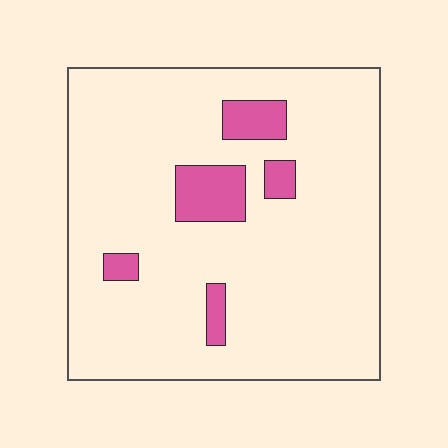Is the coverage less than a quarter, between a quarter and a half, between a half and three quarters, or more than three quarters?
Less than a quarter.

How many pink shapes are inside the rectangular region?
5.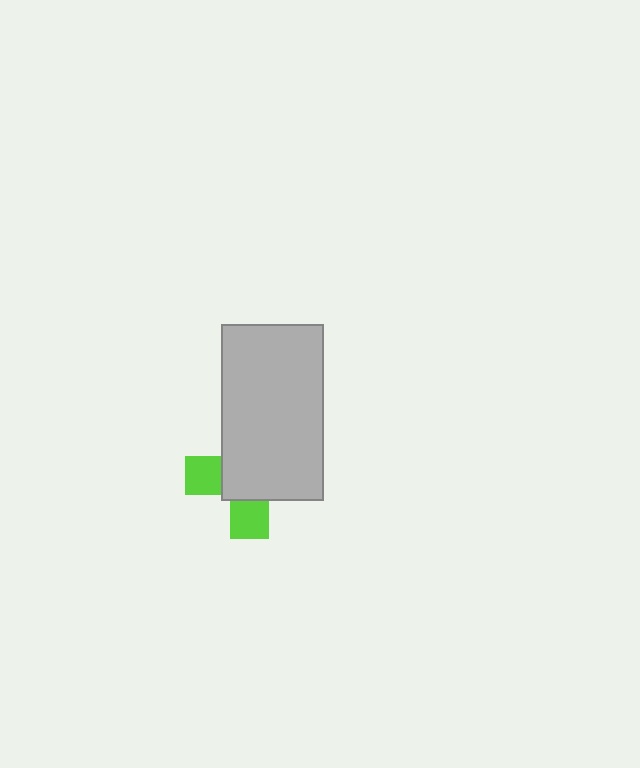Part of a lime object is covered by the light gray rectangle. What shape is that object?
It is a cross.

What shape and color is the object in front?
The object in front is a light gray rectangle.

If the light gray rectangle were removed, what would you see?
You would see the complete lime cross.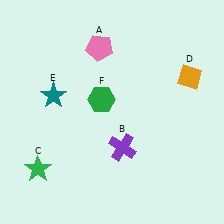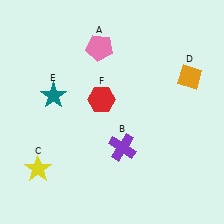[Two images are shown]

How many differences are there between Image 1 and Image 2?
There are 2 differences between the two images.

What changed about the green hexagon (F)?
In Image 1, F is green. In Image 2, it changed to red.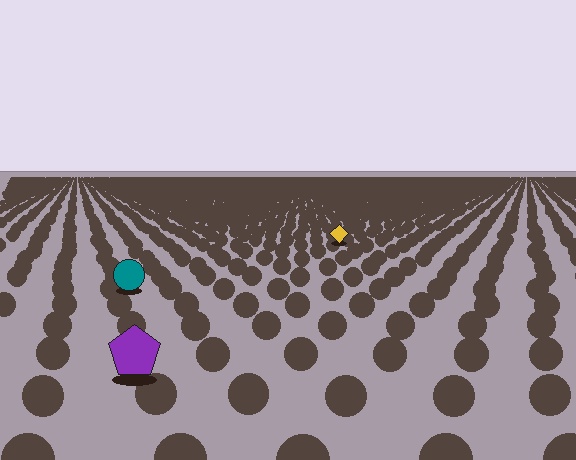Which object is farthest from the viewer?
The yellow diamond is farthest from the viewer. It appears smaller and the ground texture around it is denser.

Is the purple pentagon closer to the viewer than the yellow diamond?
Yes. The purple pentagon is closer — you can tell from the texture gradient: the ground texture is coarser near it.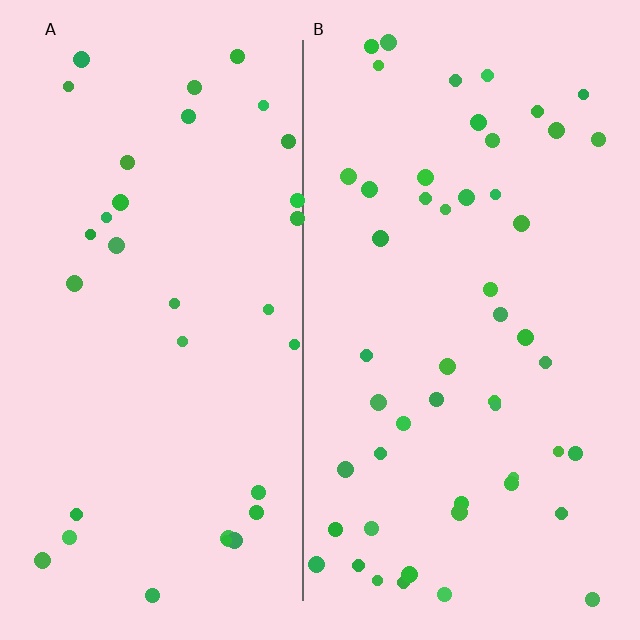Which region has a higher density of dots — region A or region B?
B (the right).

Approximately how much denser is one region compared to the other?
Approximately 1.5× — region B over region A.